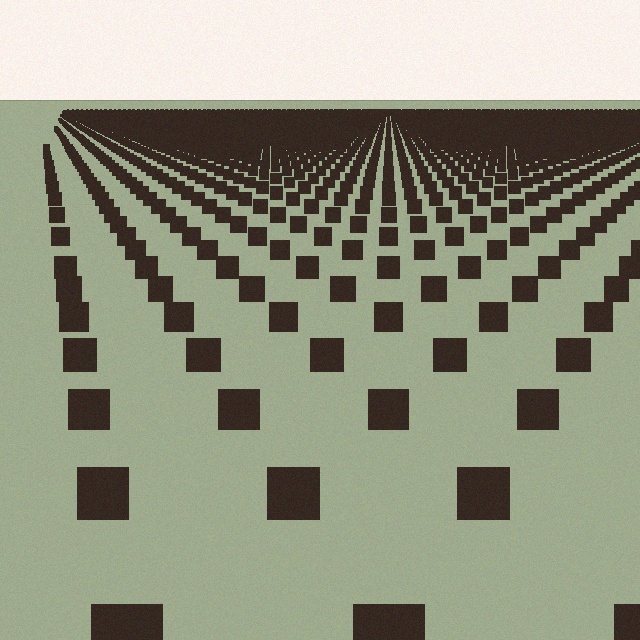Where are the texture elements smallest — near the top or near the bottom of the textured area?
Near the top.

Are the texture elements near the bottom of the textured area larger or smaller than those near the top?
Larger. Near the bottom, elements are closer to the viewer and appear at a bigger on-screen size.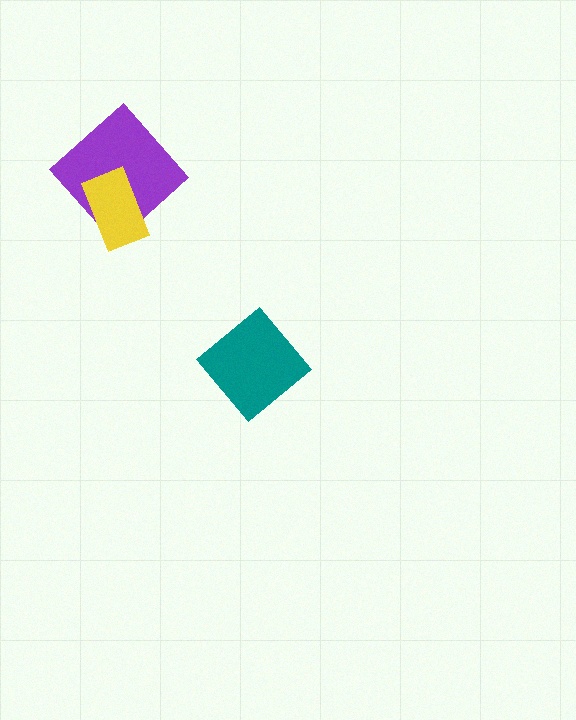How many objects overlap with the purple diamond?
1 object overlaps with the purple diamond.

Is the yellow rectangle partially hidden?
No, no other shape covers it.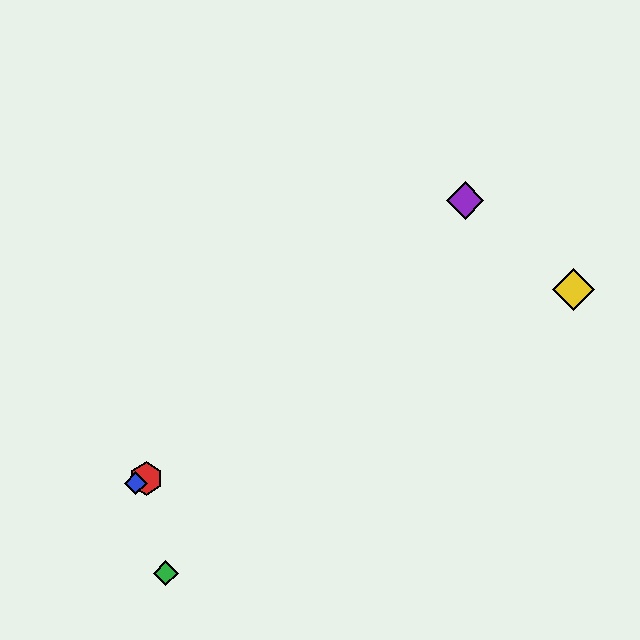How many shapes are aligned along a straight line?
3 shapes (the red hexagon, the blue diamond, the yellow diamond) are aligned along a straight line.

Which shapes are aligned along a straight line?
The red hexagon, the blue diamond, the yellow diamond are aligned along a straight line.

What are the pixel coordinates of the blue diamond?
The blue diamond is at (136, 483).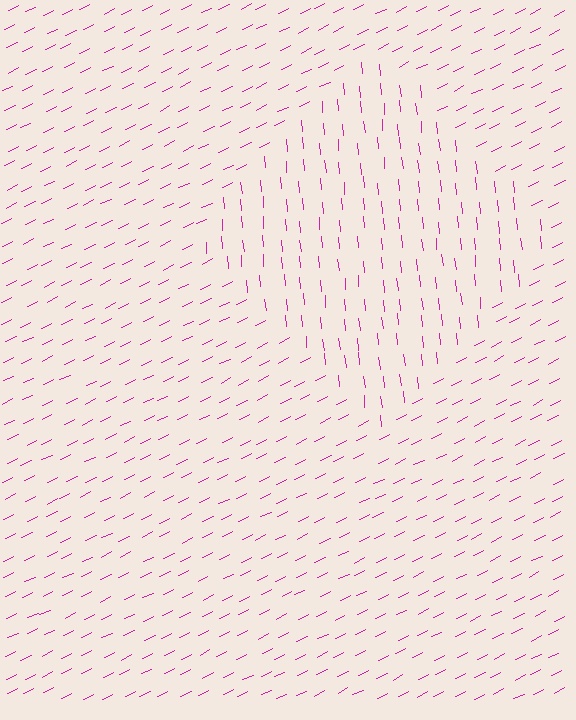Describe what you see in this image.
The image is filled with small magenta line segments. A diamond region in the image has lines oriented differently from the surrounding lines, creating a visible texture boundary.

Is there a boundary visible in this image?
Yes, there is a texture boundary formed by a change in line orientation.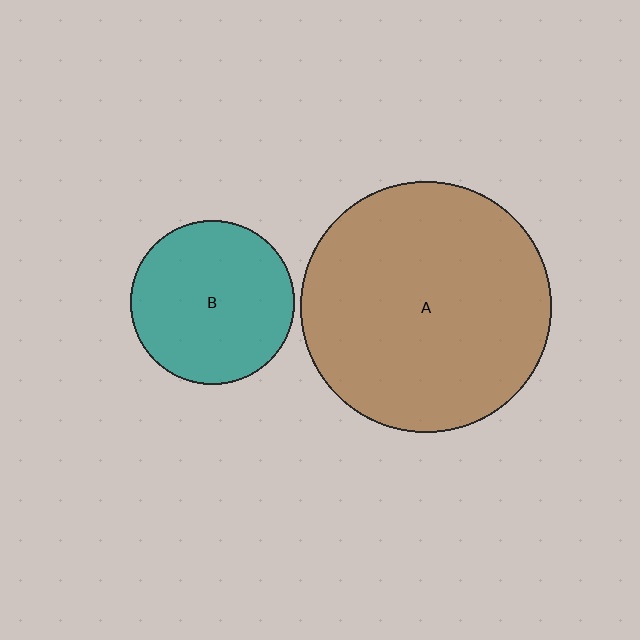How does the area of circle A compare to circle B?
Approximately 2.3 times.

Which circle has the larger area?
Circle A (brown).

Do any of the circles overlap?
No, none of the circles overlap.